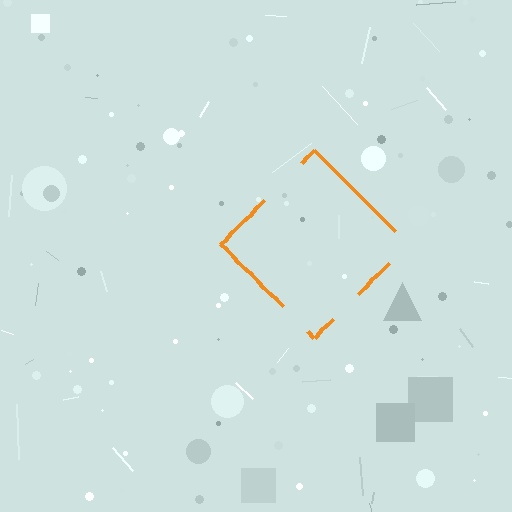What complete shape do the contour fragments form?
The contour fragments form a diamond.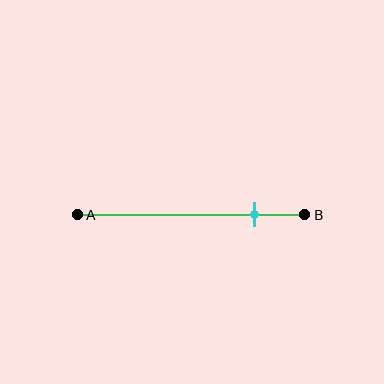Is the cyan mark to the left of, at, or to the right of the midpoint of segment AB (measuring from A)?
The cyan mark is to the right of the midpoint of segment AB.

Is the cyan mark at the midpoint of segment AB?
No, the mark is at about 80% from A, not at the 50% midpoint.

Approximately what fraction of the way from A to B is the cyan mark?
The cyan mark is approximately 80% of the way from A to B.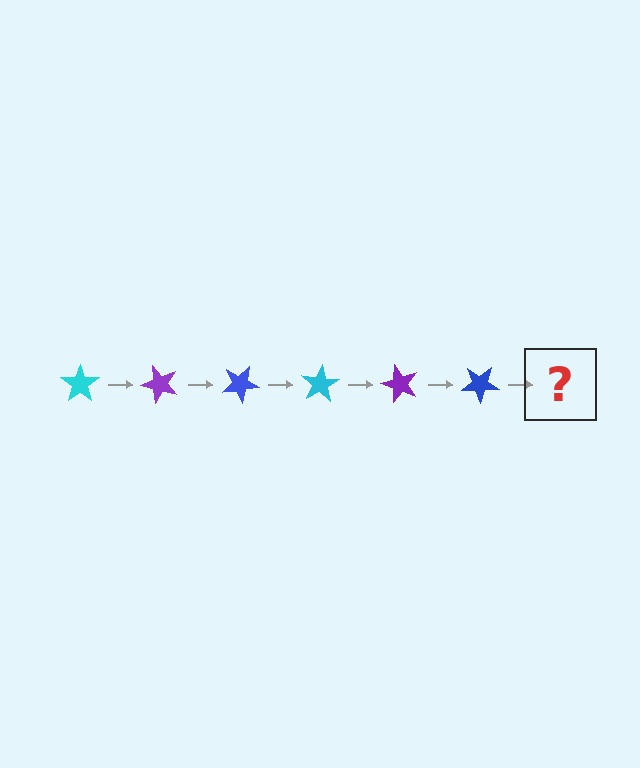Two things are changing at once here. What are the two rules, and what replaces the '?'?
The two rules are that it rotates 50 degrees each step and the color cycles through cyan, purple, and blue. The '?' should be a cyan star, rotated 300 degrees from the start.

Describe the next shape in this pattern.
It should be a cyan star, rotated 300 degrees from the start.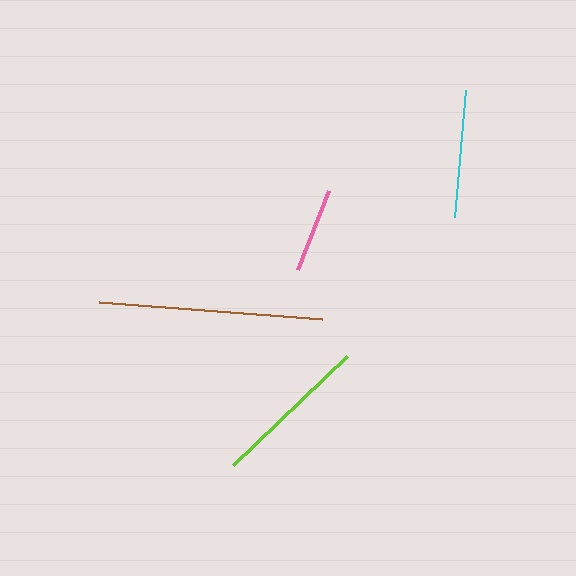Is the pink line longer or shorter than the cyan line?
The cyan line is longer than the pink line.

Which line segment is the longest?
The brown line is the longest at approximately 223 pixels.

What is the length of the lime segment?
The lime segment is approximately 158 pixels long.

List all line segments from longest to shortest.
From longest to shortest: brown, lime, cyan, pink.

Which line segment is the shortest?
The pink line is the shortest at approximately 84 pixels.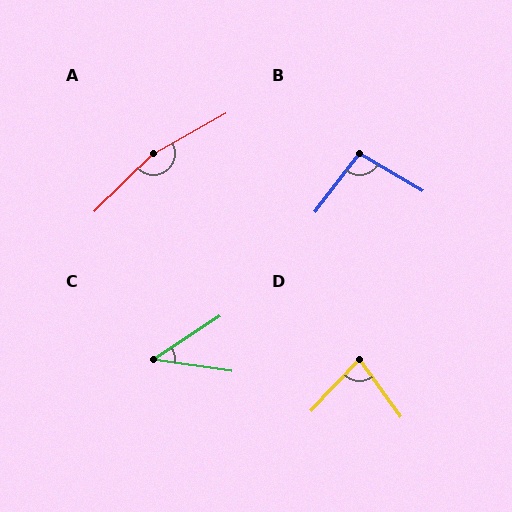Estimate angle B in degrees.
Approximately 97 degrees.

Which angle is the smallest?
C, at approximately 42 degrees.